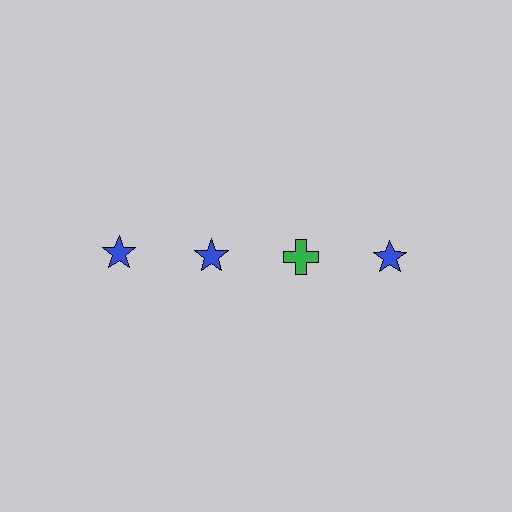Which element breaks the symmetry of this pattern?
The green cross in the top row, center column breaks the symmetry. All other shapes are blue stars.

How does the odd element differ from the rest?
It differs in both color (green instead of blue) and shape (cross instead of star).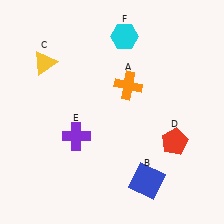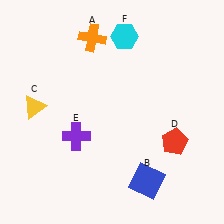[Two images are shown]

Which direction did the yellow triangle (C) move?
The yellow triangle (C) moved down.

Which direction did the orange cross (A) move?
The orange cross (A) moved up.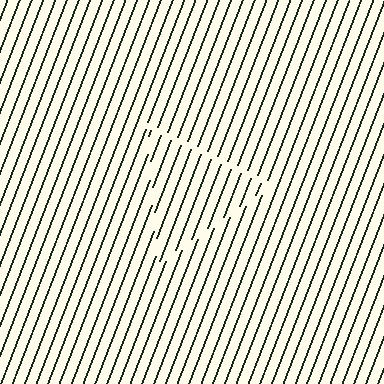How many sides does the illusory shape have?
3 sides — the line-ends trace a triangle.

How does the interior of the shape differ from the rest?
The interior of the shape contains the same grating, shifted by half a period — the contour is defined by the phase discontinuity where line-ends from the inner and outer gratings abut.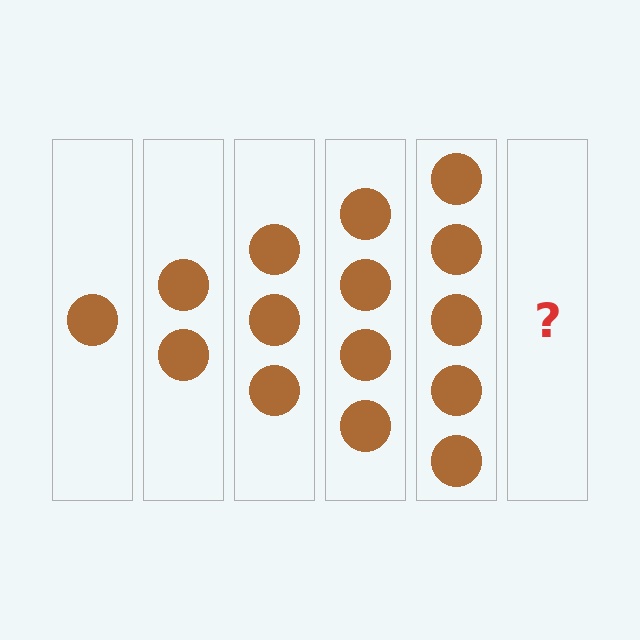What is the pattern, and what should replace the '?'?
The pattern is that each step adds one more circle. The '?' should be 6 circles.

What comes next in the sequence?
The next element should be 6 circles.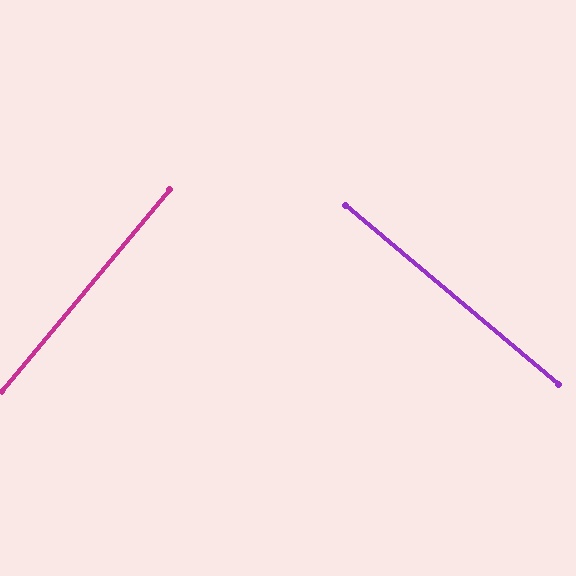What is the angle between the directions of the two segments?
Approximately 90 degrees.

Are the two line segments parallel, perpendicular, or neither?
Perpendicular — they meet at approximately 90°.